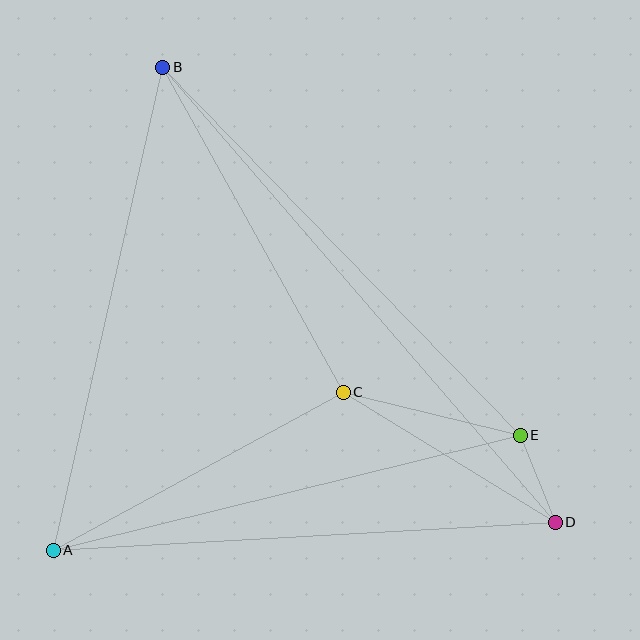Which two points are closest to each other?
Points D and E are closest to each other.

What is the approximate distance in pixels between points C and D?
The distance between C and D is approximately 248 pixels.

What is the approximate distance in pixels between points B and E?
The distance between B and E is approximately 513 pixels.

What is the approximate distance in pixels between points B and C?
The distance between B and C is approximately 372 pixels.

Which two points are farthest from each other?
Points B and D are farthest from each other.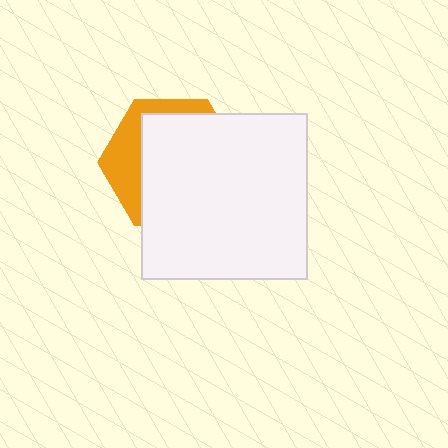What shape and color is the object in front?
The object in front is a white square.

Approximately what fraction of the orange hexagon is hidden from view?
Roughly 69% of the orange hexagon is hidden behind the white square.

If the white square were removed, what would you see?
You would see the complete orange hexagon.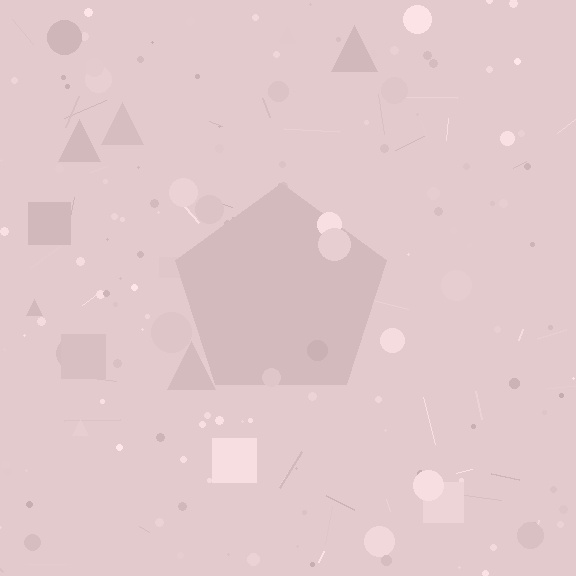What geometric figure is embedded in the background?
A pentagon is embedded in the background.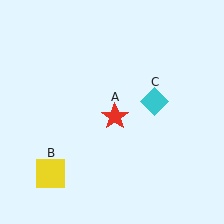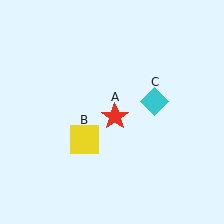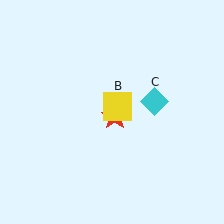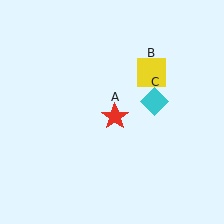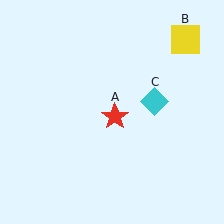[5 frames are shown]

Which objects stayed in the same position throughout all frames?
Red star (object A) and cyan diamond (object C) remained stationary.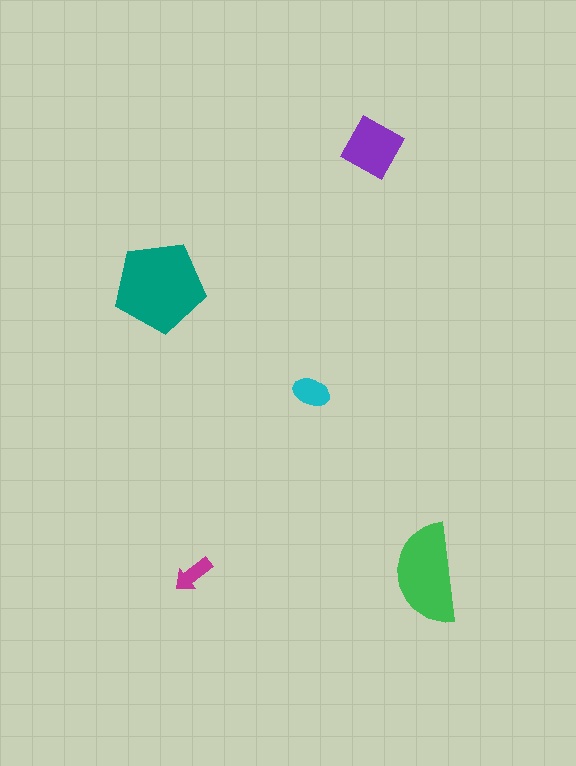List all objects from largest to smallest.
The teal pentagon, the green semicircle, the purple diamond, the cyan ellipse, the magenta arrow.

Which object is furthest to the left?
The teal pentagon is leftmost.